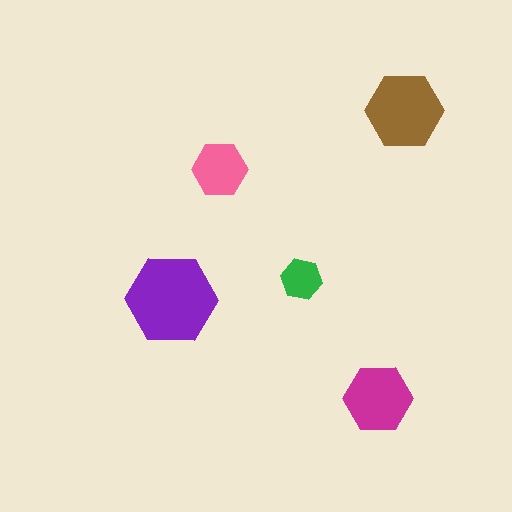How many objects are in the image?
There are 5 objects in the image.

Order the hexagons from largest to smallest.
the purple one, the brown one, the magenta one, the pink one, the green one.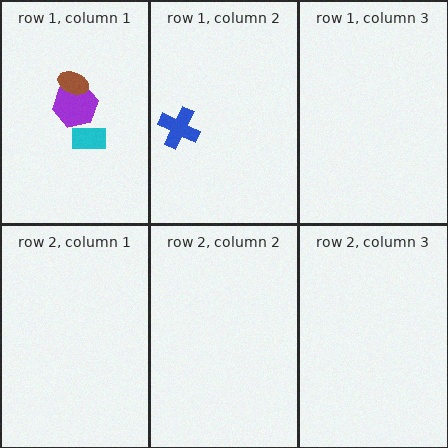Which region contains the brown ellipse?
The row 1, column 1 region.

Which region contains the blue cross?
The row 1, column 2 region.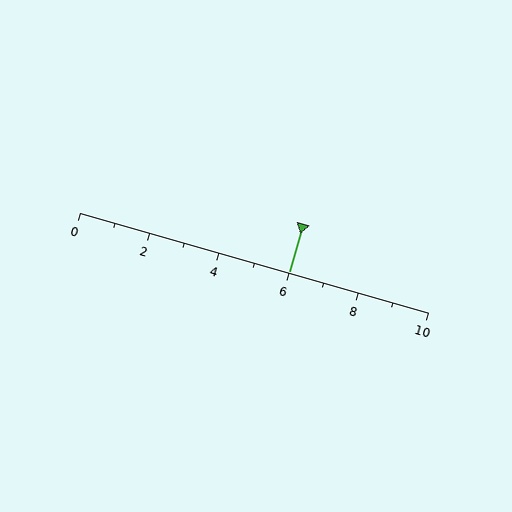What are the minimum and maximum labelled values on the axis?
The axis runs from 0 to 10.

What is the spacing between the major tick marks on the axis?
The major ticks are spaced 2 apart.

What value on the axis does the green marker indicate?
The marker indicates approximately 6.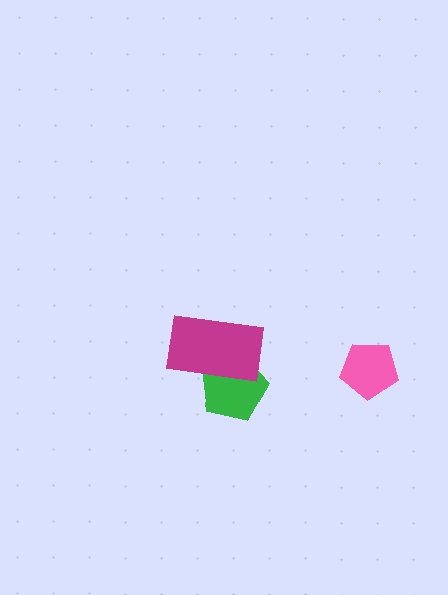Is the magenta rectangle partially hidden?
No, no other shape covers it.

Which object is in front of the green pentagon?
The magenta rectangle is in front of the green pentagon.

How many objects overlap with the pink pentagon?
0 objects overlap with the pink pentagon.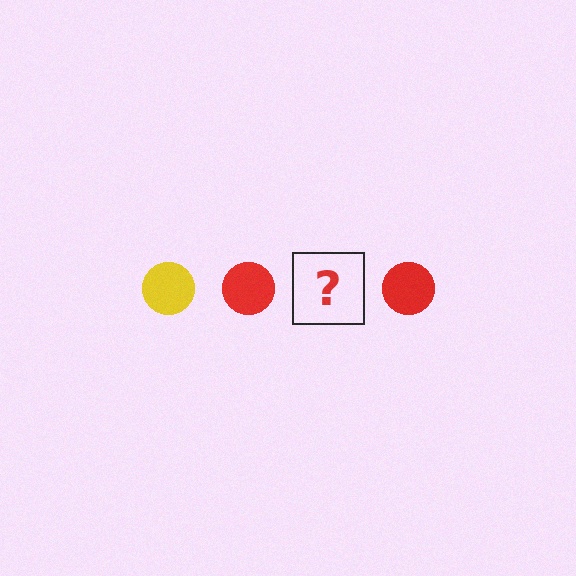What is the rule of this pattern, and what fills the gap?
The rule is that the pattern cycles through yellow, red circles. The gap should be filled with a yellow circle.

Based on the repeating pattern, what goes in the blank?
The blank should be a yellow circle.